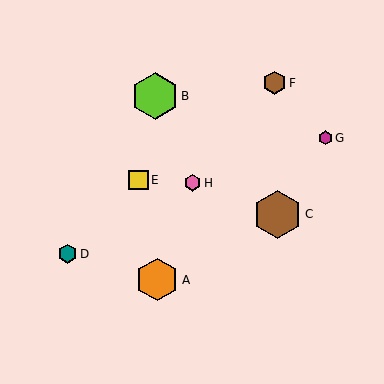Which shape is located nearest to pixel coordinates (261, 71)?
The brown hexagon (labeled F) at (275, 83) is nearest to that location.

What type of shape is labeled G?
Shape G is a magenta hexagon.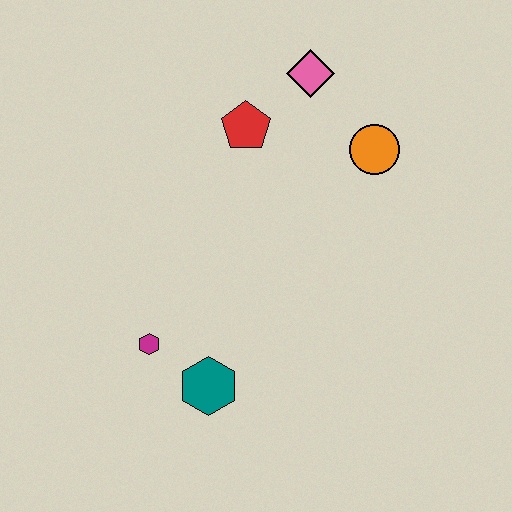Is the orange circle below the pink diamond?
Yes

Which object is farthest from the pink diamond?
The teal hexagon is farthest from the pink diamond.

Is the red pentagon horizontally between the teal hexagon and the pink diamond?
Yes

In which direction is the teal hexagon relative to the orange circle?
The teal hexagon is below the orange circle.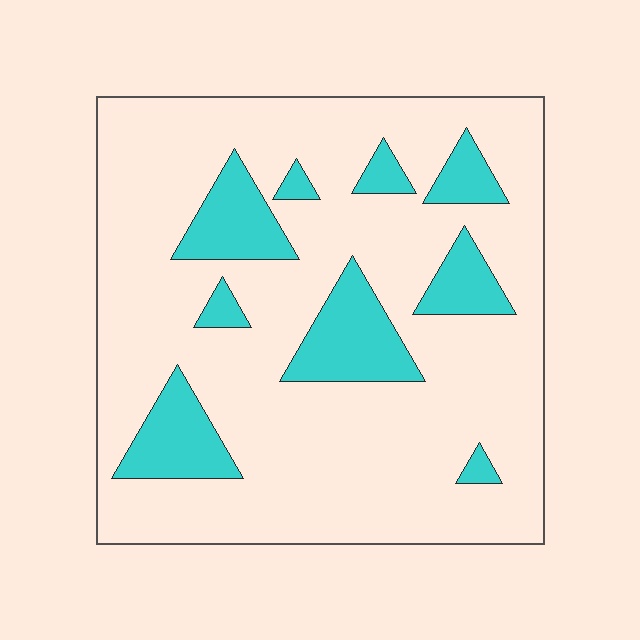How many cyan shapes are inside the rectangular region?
9.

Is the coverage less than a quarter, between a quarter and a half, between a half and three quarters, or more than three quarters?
Less than a quarter.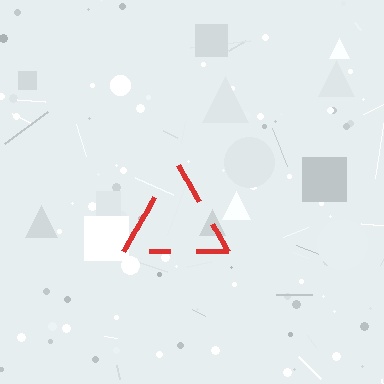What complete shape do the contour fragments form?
The contour fragments form a triangle.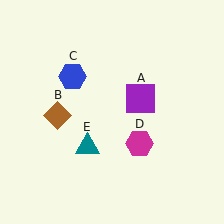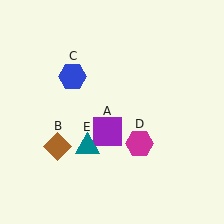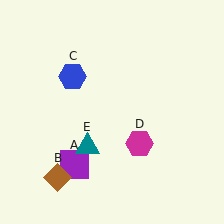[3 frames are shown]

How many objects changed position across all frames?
2 objects changed position: purple square (object A), brown diamond (object B).